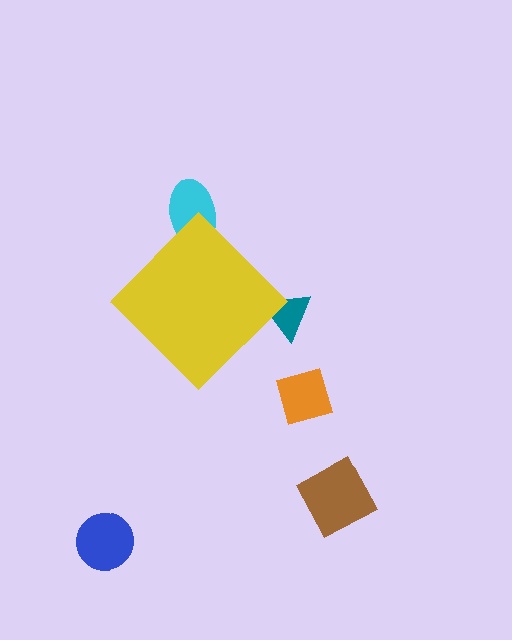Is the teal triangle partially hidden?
Yes, the teal triangle is partially hidden behind the yellow diamond.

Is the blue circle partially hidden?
No, the blue circle is fully visible.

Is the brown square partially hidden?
No, the brown square is fully visible.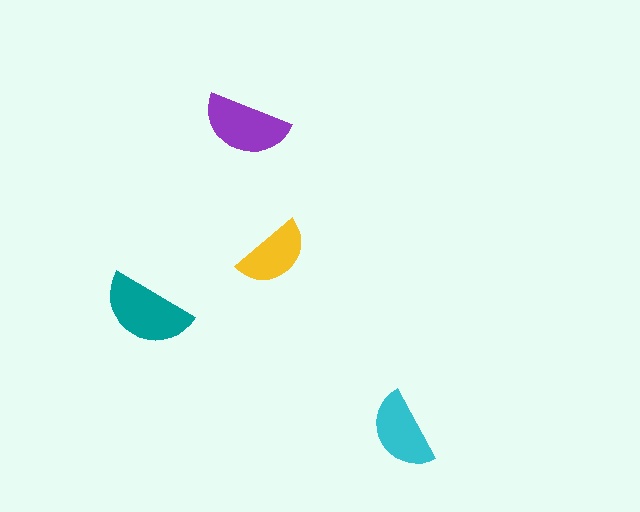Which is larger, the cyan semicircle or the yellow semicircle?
The cyan one.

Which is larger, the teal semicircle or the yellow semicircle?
The teal one.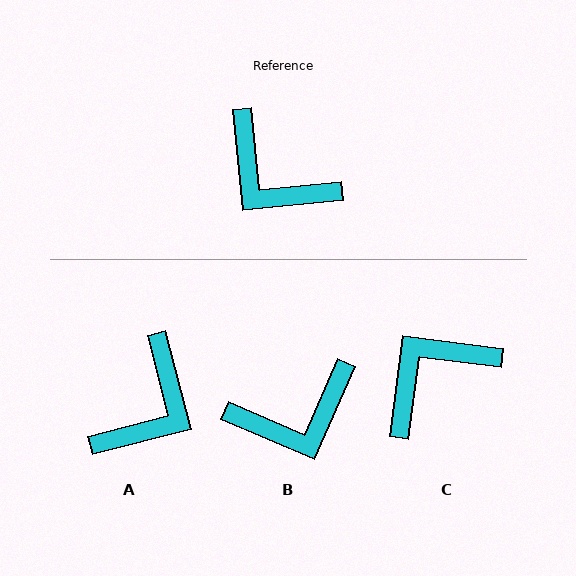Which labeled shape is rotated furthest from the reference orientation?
C, about 103 degrees away.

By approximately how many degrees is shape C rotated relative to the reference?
Approximately 103 degrees clockwise.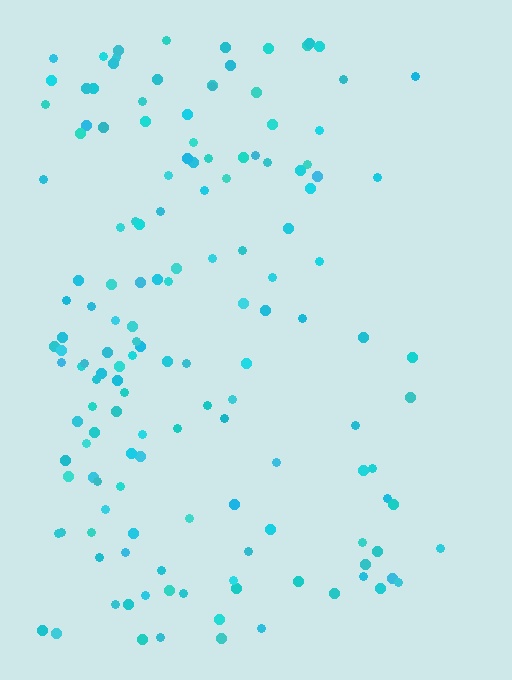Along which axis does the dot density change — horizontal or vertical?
Horizontal.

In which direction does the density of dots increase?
From right to left, with the left side densest.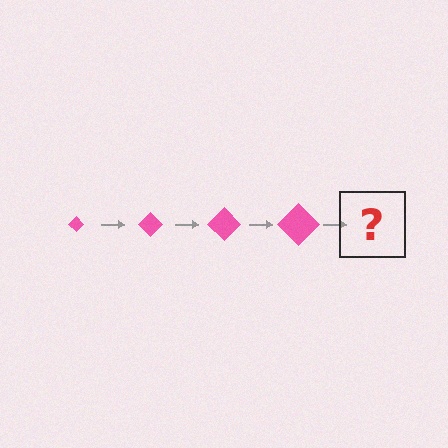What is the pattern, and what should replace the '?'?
The pattern is that the diamond gets progressively larger each step. The '?' should be a pink diamond, larger than the previous one.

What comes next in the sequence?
The next element should be a pink diamond, larger than the previous one.